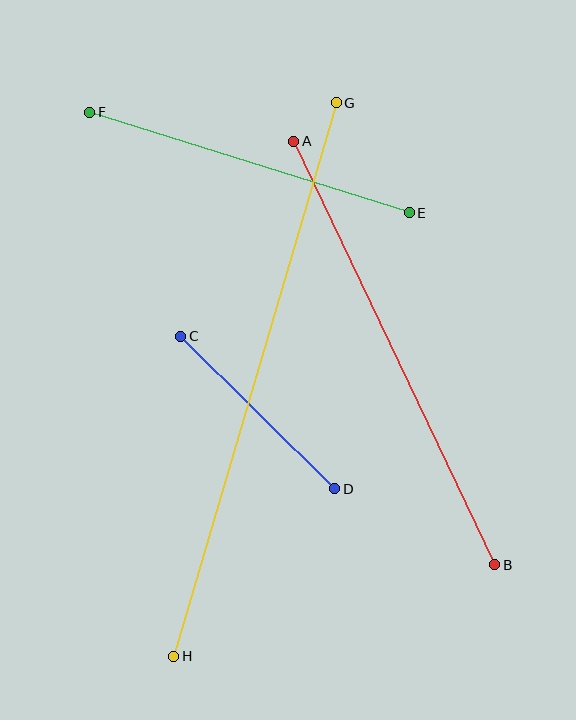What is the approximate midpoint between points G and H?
The midpoint is at approximately (255, 380) pixels.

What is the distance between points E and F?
The distance is approximately 335 pixels.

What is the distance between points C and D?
The distance is approximately 217 pixels.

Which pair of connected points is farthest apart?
Points G and H are farthest apart.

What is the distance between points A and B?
The distance is approximately 469 pixels.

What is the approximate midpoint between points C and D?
The midpoint is at approximately (258, 412) pixels.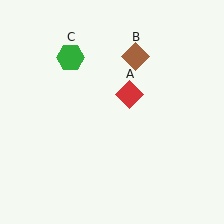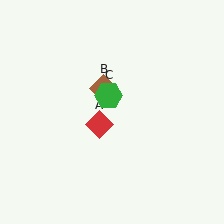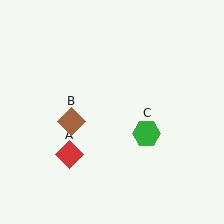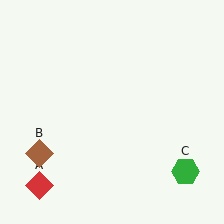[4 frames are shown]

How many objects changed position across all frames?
3 objects changed position: red diamond (object A), brown diamond (object B), green hexagon (object C).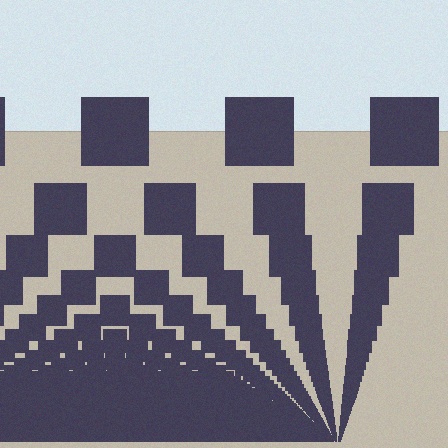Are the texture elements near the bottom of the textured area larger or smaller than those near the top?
Smaller. The gradient is inverted — elements near the bottom are smaller and denser.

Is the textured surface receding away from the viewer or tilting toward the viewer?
The surface appears to tilt toward the viewer. Texture elements get larger and sparser toward the top.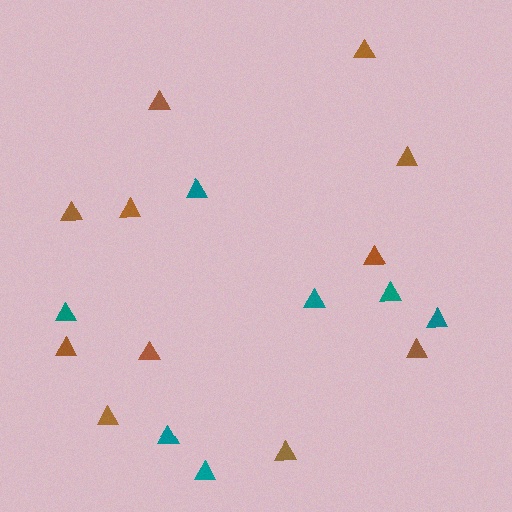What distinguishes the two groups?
There are 2 groups: one group of teal triangles (7) and one group of brown triangles (11).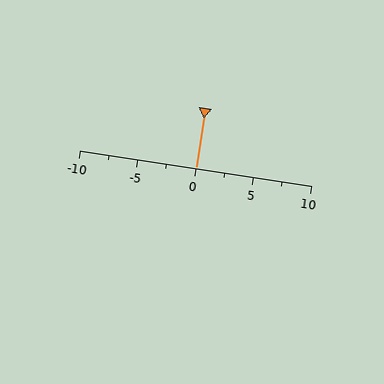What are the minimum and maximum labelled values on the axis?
The axis runs from -10 to 10.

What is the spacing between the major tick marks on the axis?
The major ticks are spaced 5 apart.